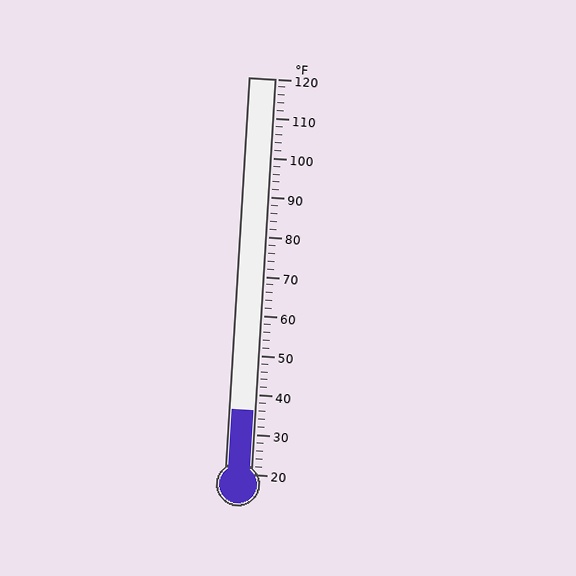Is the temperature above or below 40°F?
The temperature is below 40°F.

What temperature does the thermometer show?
The thermometer shows approximately 36°F.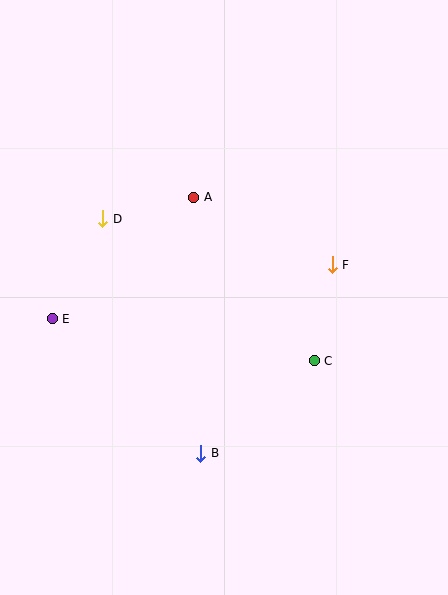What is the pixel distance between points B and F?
The distance between B and F is 230 pixels.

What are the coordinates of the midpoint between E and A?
The midpoint between E and A is at (123, 258).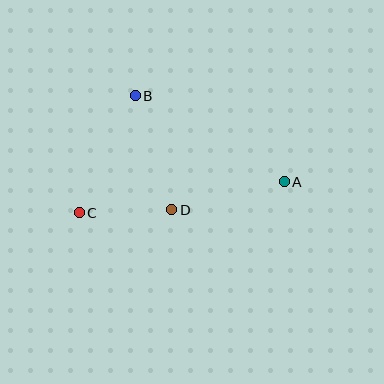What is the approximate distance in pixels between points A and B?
The distance between A and B is approximately 172 pixels.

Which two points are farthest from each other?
Points A and C are farthest from each other.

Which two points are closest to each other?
Points C and D are closest to each other.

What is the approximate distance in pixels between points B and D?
The distance between B and D is approximately 120 pixels.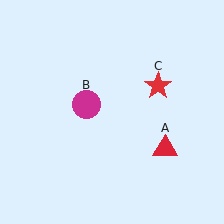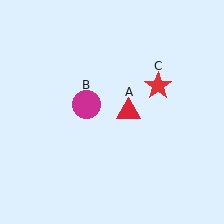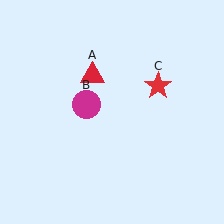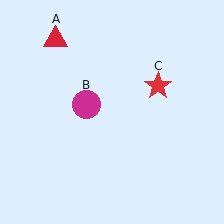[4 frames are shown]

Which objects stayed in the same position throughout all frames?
Magenta circle (object B) and red star (object C) remained stationary.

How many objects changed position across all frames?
1 object changed position: red triangle (object A).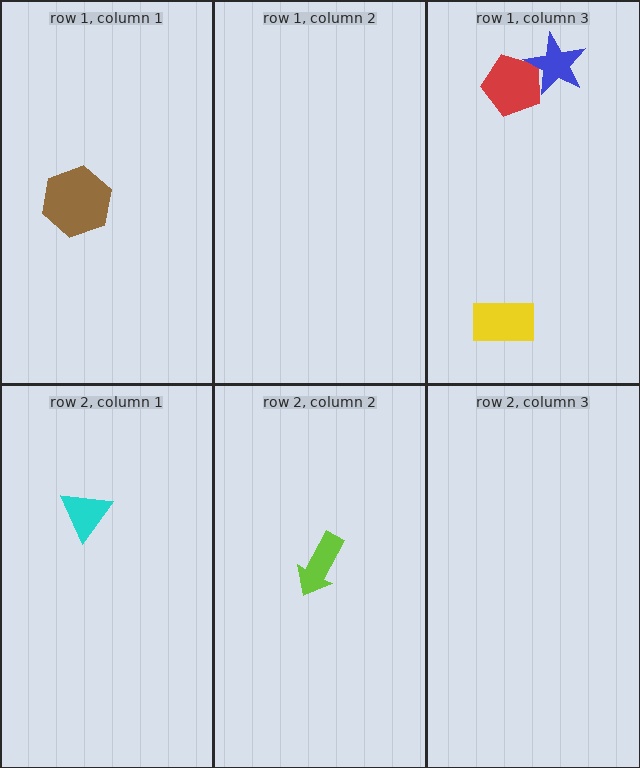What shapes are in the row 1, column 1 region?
The brown hexagon.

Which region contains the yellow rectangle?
The row 1, column 3 region.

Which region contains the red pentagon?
The row 1, column 3 region.